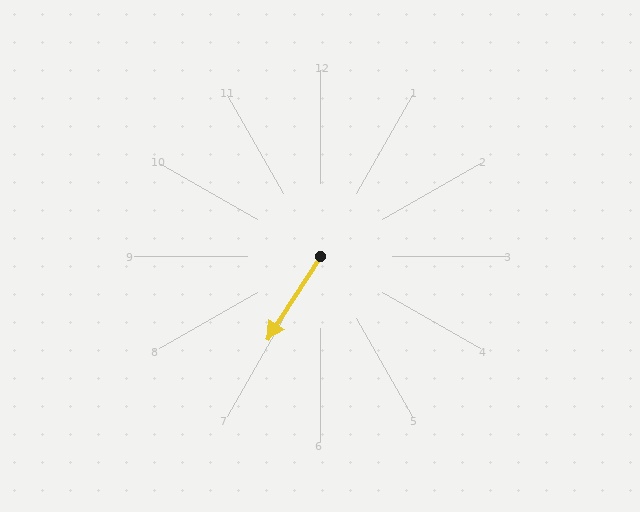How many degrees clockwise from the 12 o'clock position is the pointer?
Approximately 212 degrees.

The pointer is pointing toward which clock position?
Roughly 7 o'clock.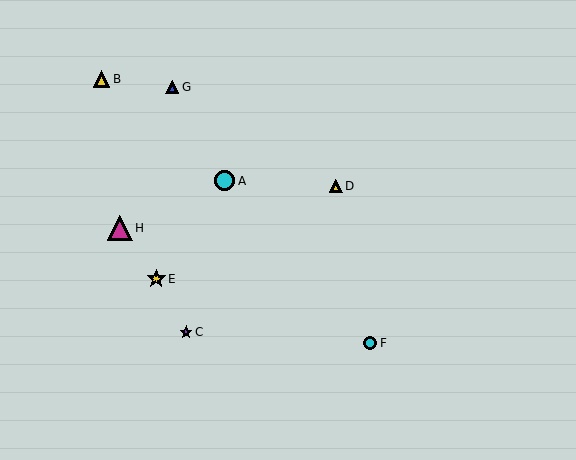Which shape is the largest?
The magenta triangle (labeled H) is the largest.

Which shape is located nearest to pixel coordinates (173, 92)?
The blue triangle (labeled G) at (172, 87) is nearest to that location.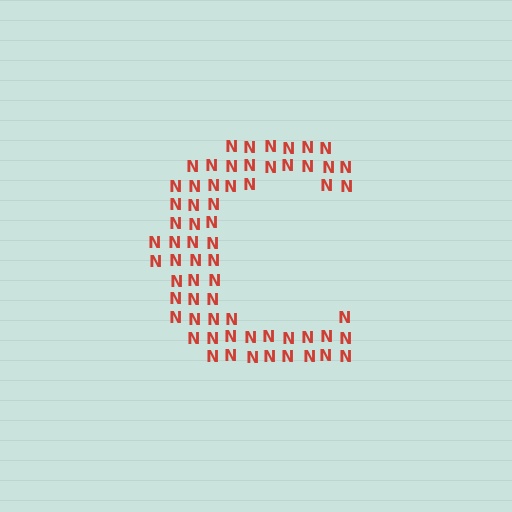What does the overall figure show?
The overall figure shows the letter C.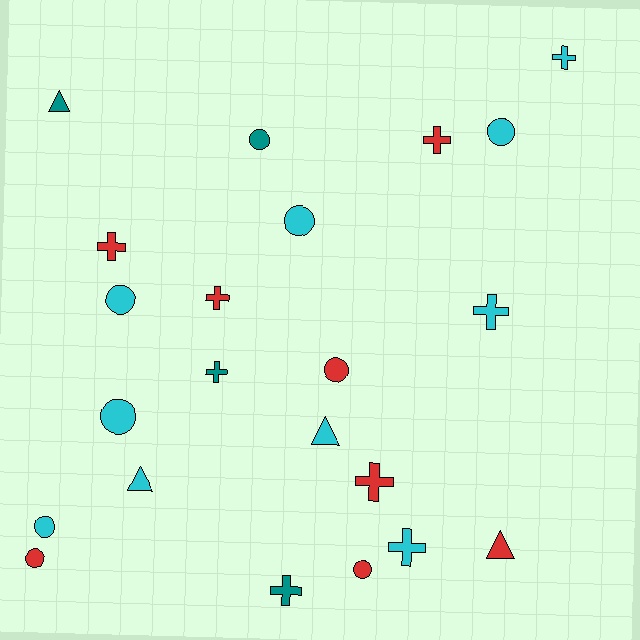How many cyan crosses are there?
There are 3 cyan crosses.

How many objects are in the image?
There are 22 objects.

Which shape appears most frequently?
Circle, with 9 objects.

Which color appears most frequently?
Cyan, with 10 objects.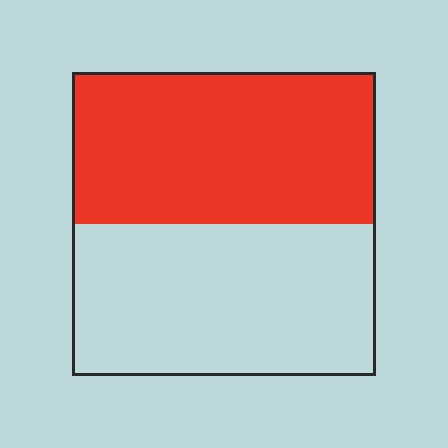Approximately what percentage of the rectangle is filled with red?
Approximately 50%.